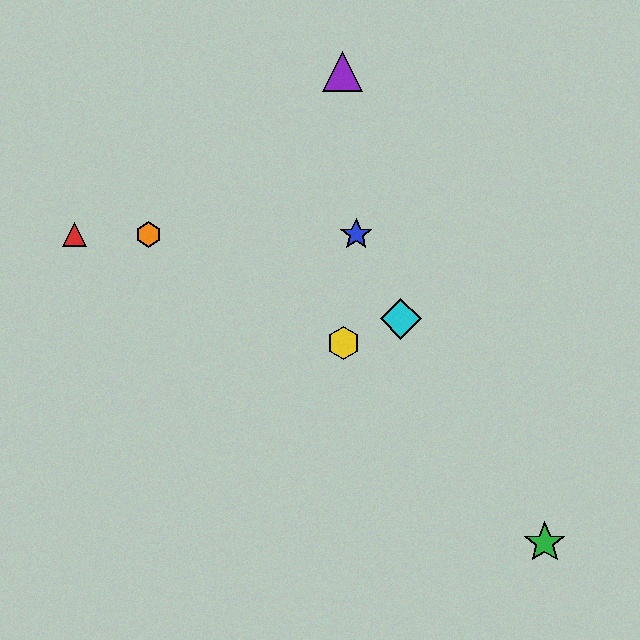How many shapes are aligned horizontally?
3 shapes (the red triangle, the blue star, the orange hexagon) are aligned horizontally.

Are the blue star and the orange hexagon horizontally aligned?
Yes, both are at y≈235.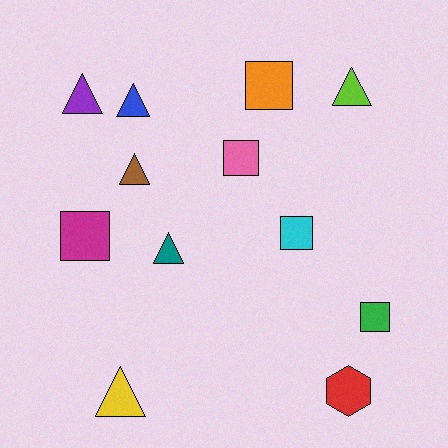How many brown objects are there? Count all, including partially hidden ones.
There is 1 brown object.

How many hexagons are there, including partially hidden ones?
There is 1 hexagon.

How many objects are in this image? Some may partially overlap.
There are 12 objects.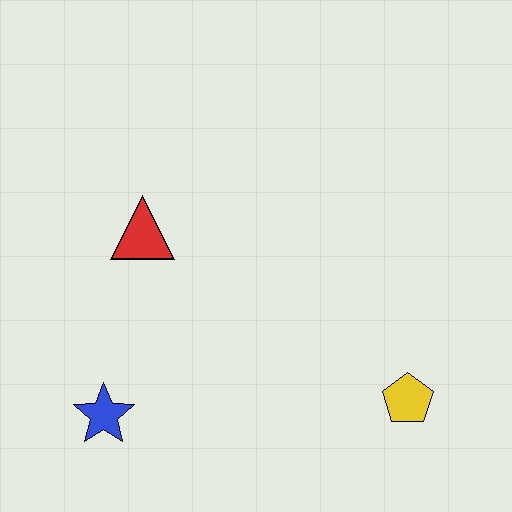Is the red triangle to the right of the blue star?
Yes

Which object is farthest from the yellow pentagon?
The red triangle is farthest from the yellow pentagon.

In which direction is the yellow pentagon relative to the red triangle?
The yellow pentagon is to the right of the red triangle.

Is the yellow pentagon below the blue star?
No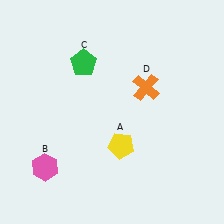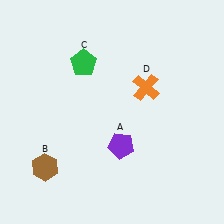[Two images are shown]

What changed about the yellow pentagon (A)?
In Image 1, A is yellow. In Image 2, it changed to purple.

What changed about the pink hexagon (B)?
In Image 1, B is pink. In Image 2, it changed to brown.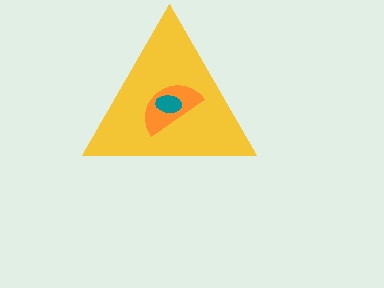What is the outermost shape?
The yellow triangle.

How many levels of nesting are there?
3.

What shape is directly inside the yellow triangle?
The orange semicircle.